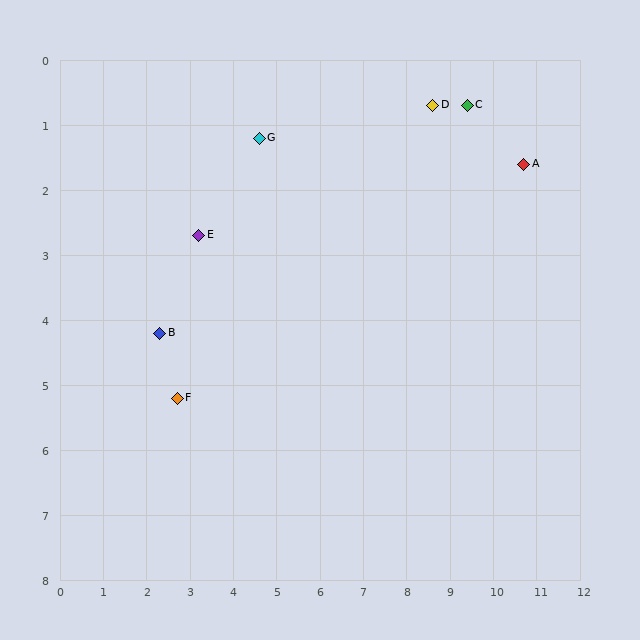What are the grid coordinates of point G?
Point G is at approximately (4.6, 1.2).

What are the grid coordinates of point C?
Point C is at approximately (9.4, 0.7).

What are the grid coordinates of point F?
Point F is at approximately (2.7, 5.2).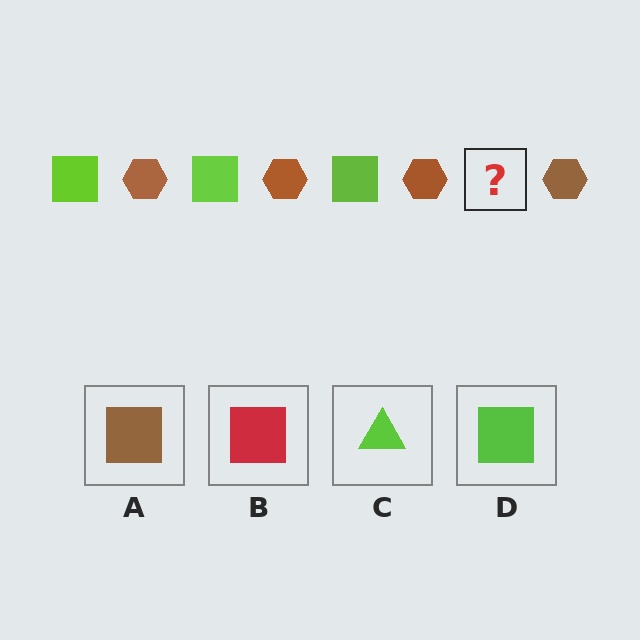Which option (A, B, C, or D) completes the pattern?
D.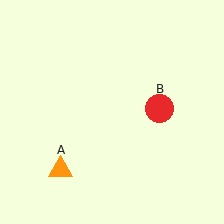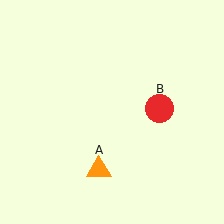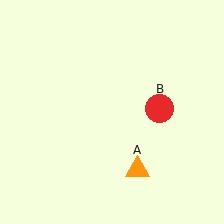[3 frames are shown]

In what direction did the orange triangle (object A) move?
The orange triangle (object A) moved right.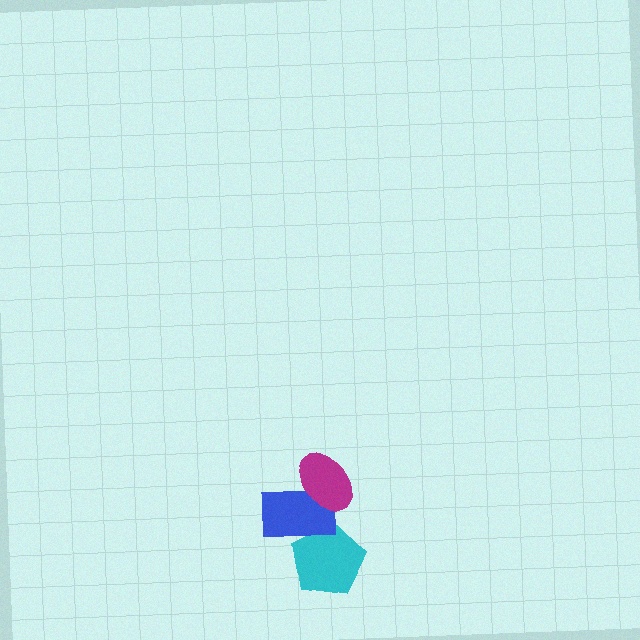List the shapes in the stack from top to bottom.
From top to bottom: the magenta ellipse, the blue rectangle, the cyan pentagon.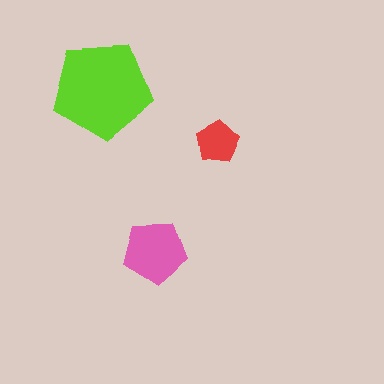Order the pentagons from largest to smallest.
the lime one, the pink one, the red one.